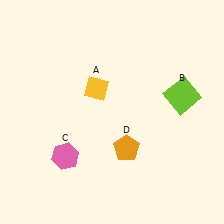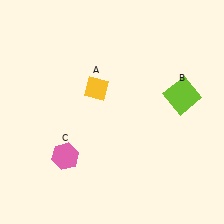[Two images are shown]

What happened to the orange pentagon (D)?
The orange pentagon (D) was removed in Image 2. It was in the bottom-right area of Image 1.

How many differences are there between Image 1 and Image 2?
There is 1 difference between the two images.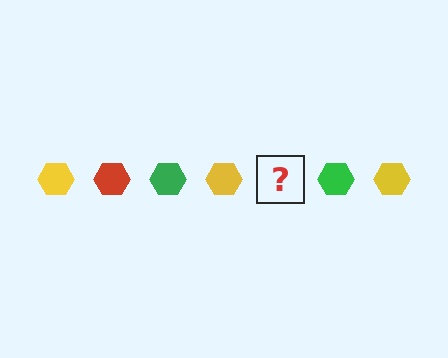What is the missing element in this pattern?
The missing element is a red hexagon.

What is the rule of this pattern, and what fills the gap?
The rule is that the pattern cycles through yellow, red, green hexagons. The gap should be filled with a red hexagon.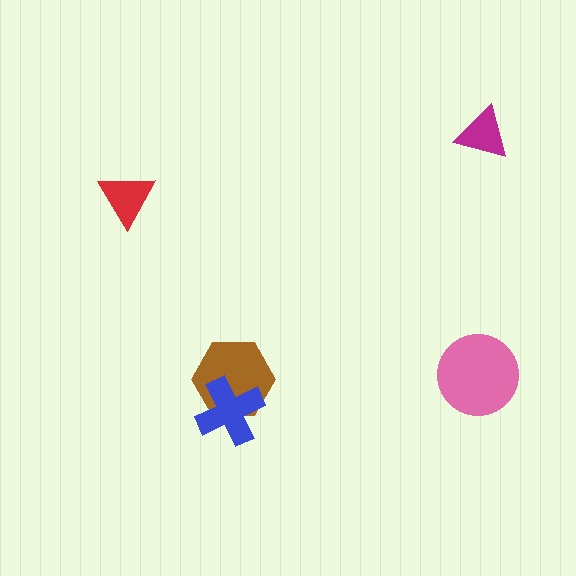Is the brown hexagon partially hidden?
Yes, it is partially covered by another shape.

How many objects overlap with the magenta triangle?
0 objects overlap with the magenta triangle.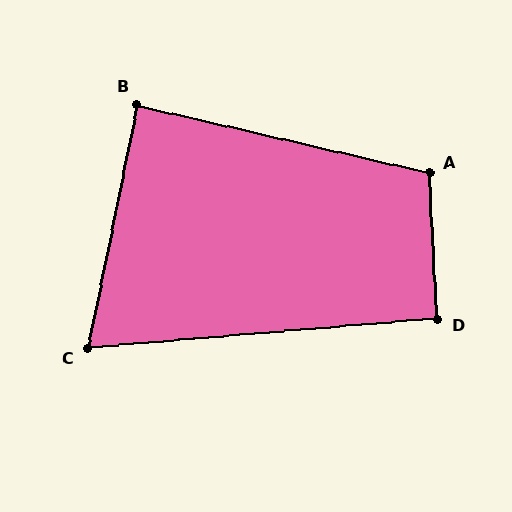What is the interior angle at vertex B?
Approximately 88 degrees (approximately right).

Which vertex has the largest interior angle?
A, at approximately 106 degrees.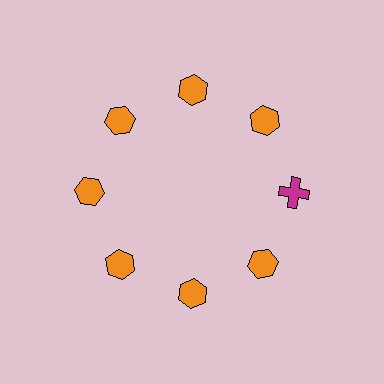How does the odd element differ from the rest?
It differs in both color (magenta instead of orange) and shape (cross instead of hexagon).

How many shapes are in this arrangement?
There are 8 shapes arranged in a ring pattern.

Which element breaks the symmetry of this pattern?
The magenta cross at roughly the 3 o'clock position breaks the symmetry. All other shapes are orange hexagons.